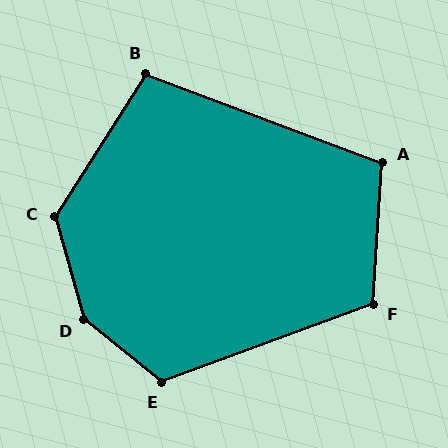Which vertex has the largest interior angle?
D, at approximately 145 degrees.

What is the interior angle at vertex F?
Approximately 114 degrees (obtuse).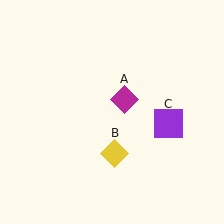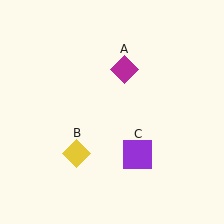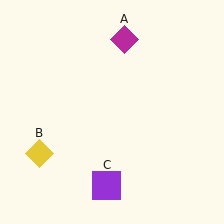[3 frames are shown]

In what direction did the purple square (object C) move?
The purple square (object C) moved down and to the left.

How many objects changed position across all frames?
3 objects changed position: magenta diamond (object A), yellow diamond (object B), purple square (object C).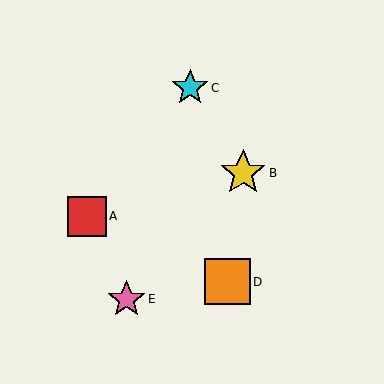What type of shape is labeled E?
Shape E is a pink star.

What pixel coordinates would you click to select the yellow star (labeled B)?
Click at (243, 173) to select the yellow star B.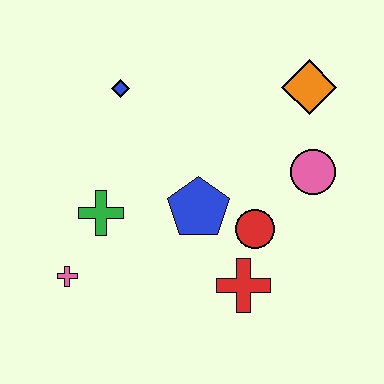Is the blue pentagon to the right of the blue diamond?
Yes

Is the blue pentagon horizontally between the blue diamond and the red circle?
Yes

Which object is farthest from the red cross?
The blue diamond is farthest from the red cross.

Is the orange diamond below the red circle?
No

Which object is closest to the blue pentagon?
The red circle is closest to the blue pentagon.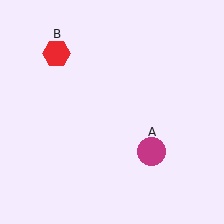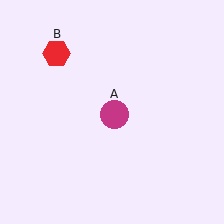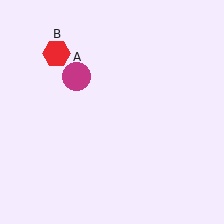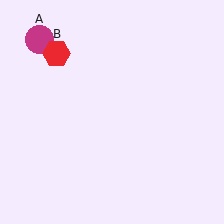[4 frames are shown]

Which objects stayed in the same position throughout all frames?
Red hexagon (object B) remained stationary.